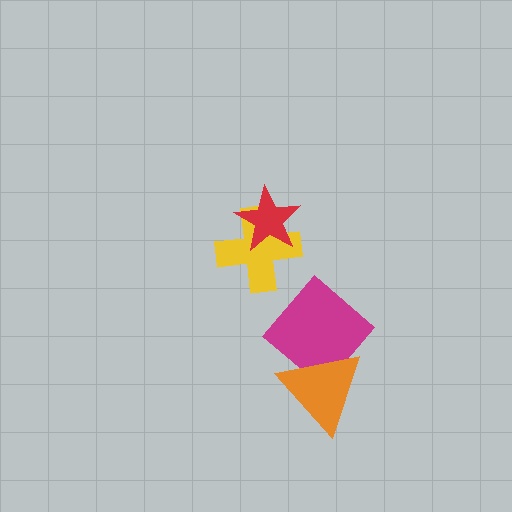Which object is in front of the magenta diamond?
The orange triangle is in front of the magenta diamond.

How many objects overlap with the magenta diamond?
1 object overlaps with the magenta diamond.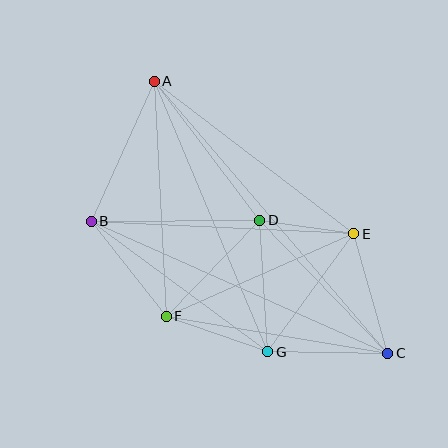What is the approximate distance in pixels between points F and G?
The distance between F and G is approximately 108 pixels.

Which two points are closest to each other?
Points D and E are closest to each other.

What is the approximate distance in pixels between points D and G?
The distance between D and G is approximately 132 pixels.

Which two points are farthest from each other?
Points A and C are farthest from each other.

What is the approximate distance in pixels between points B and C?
The distance between B and C is approximately 324 pixels.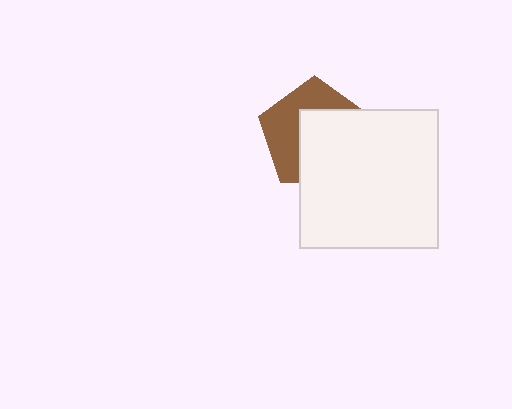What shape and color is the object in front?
The object in front is a white square.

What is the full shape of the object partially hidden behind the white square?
The partially hidden object is a brown pentagon.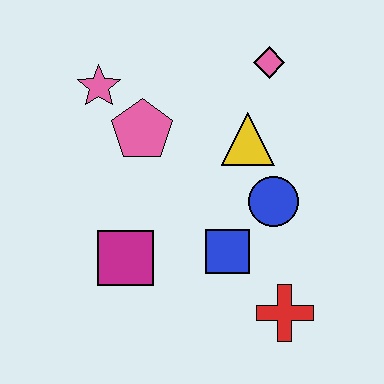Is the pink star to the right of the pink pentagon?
No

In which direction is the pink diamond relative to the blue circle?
The pink diamond is above the blue circle.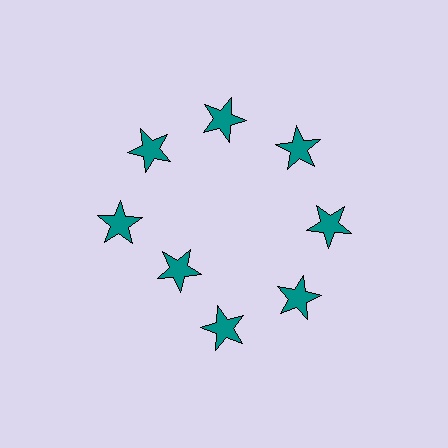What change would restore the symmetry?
The symmetry would be restored by moving it outward, back onto the ring so that all 8 stars sit at equal angles and equal distance from the center.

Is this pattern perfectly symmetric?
No. The 8 teal stars are arranged in a ring, but one element near the 8 o'clock position is pulled inward toward the center, breaking the 8-fold rotational symmetry.